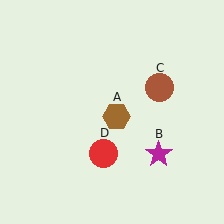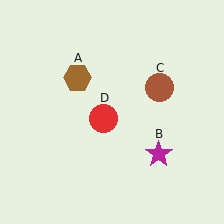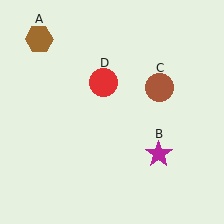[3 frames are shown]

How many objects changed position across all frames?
2 objects changed position: brown hexagon (object A), red circle (object D).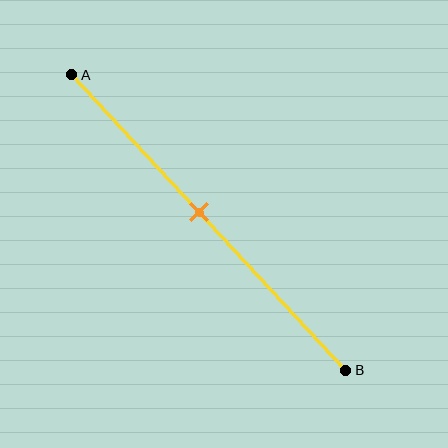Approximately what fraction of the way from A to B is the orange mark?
The orange mark is approximately 45% of the way from A to B.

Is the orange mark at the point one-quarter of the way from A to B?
No, the mark is at about 45% from A, not at the 25% one-quarter point.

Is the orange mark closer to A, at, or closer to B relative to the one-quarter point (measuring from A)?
The orange mark is closer to point B than the one-quarter point of segment AB.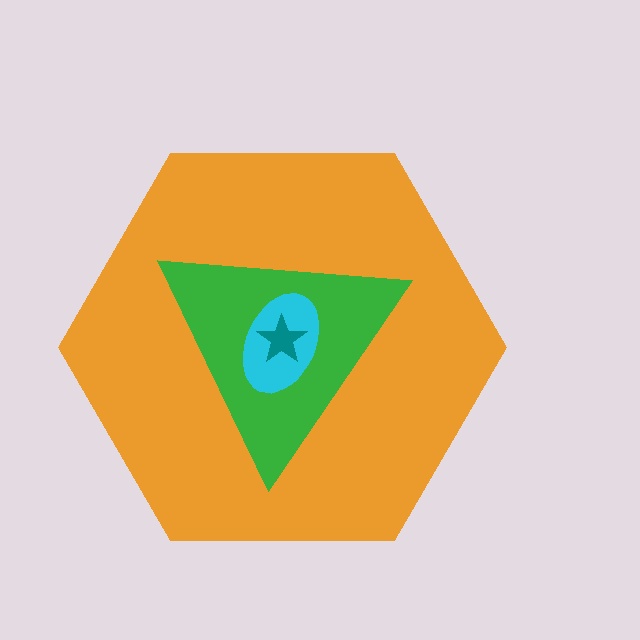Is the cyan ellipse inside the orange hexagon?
Yes.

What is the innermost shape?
The teal star.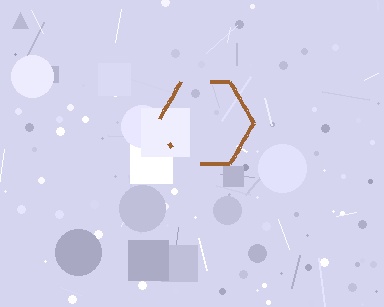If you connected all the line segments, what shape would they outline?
They would outline a hexagon.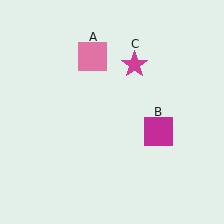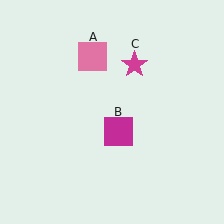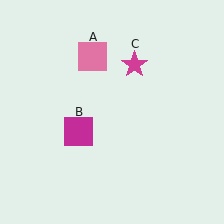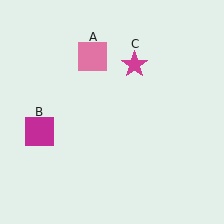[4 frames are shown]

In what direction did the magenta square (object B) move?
The magenta square (object B) moved left.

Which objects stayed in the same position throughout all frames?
Pink square (object A) and magenta star (object C) remained stationary.